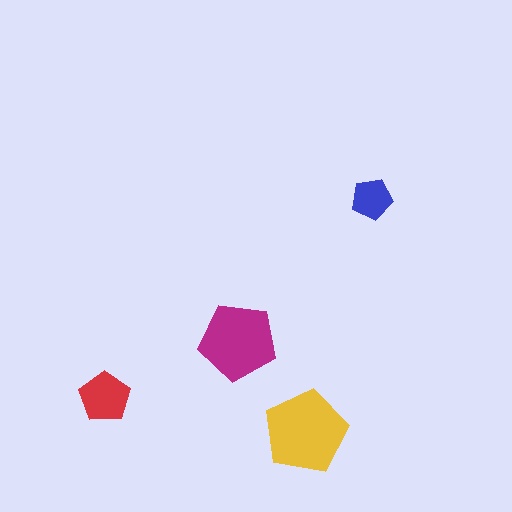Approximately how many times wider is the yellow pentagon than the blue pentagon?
About 2 times wider.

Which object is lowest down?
The yellow pentagon is bottommost.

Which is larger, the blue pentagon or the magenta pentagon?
The magenta one.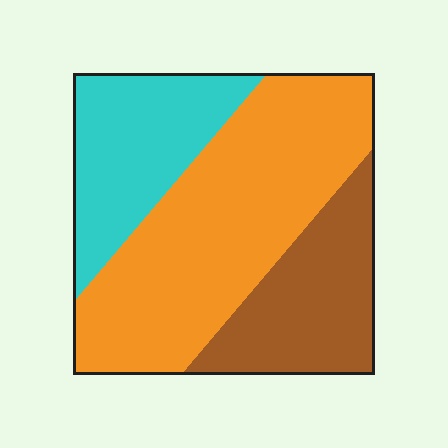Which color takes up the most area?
Orange, at roughly 50%.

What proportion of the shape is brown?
Brown takes up about one quarter (1/4) of the shape.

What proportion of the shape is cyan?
Cyan takes up less than a quarter of the shape.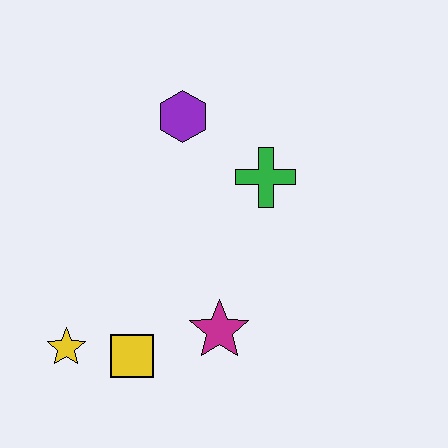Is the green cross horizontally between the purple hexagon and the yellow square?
No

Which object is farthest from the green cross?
The yellow star is farthest from the green cross.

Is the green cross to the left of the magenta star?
No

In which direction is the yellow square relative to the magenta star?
The yellow square is to the left of the magenta star.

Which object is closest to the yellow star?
The yellow square is closest to the yellow star.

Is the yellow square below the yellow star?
Yes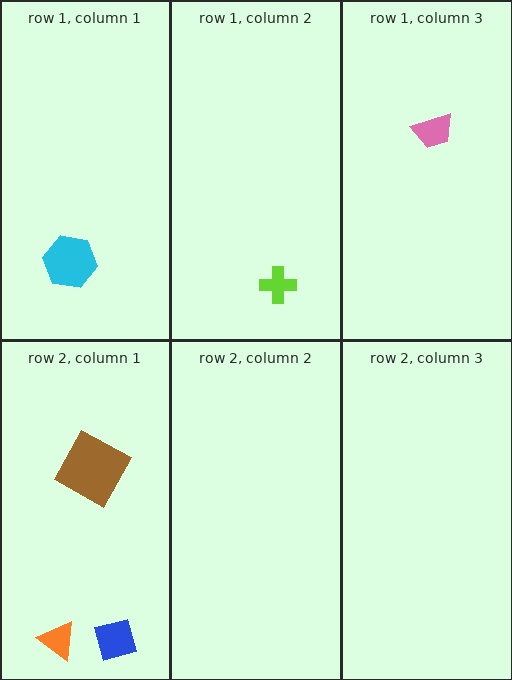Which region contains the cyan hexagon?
The row 1, column 1 region.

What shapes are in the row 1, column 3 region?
The pink trapezoid.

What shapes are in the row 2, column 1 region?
The brown square, the blue square, the orange triangle.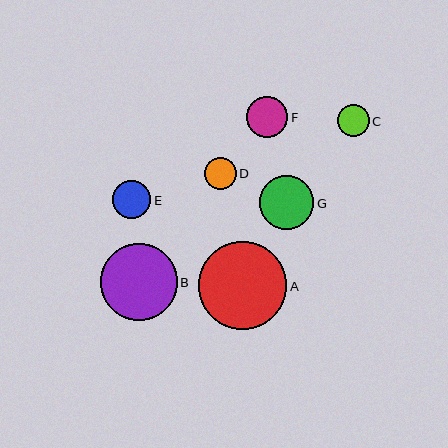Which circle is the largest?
Circle A is the largest with a size of approximately 88 pixels.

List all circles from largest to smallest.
From largest to smallest: A, B, G, F, E, C, D.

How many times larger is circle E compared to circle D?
Circle E is approximately 1.2 times the size of circle D.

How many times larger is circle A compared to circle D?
Circle A is approximately 2.7 times the size of circle D.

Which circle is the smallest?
Circle D is the smallest with a size of approximately 32 pixels.